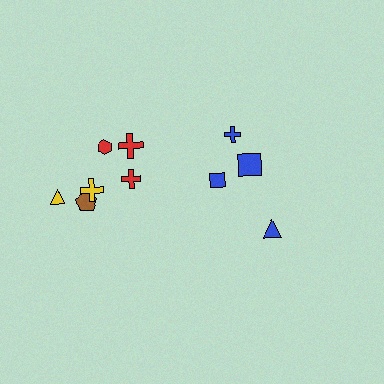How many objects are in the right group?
There are 4 objects.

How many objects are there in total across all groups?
There are 10 objects.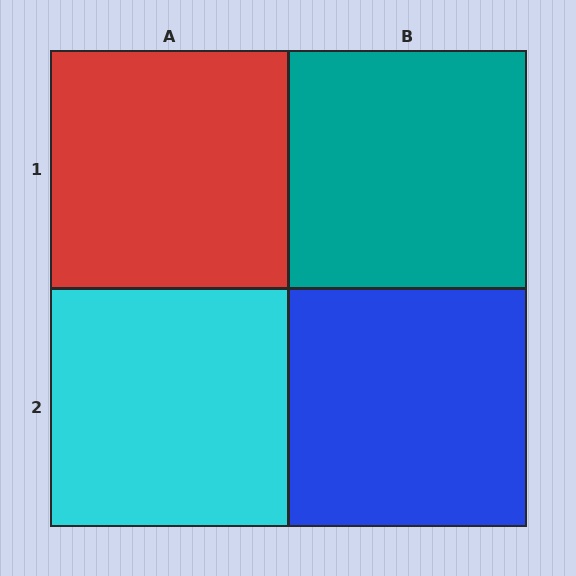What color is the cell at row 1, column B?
Teal.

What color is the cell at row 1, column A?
Red.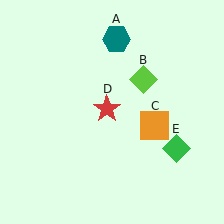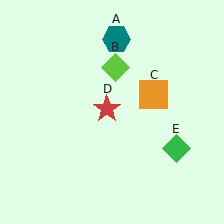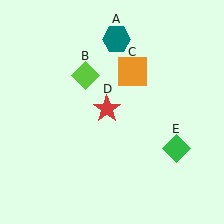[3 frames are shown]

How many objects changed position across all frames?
2 objects changed position: lime diamond (object B), orange square (object C).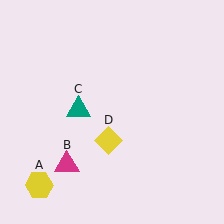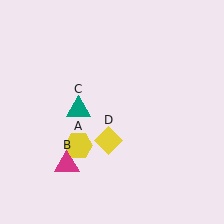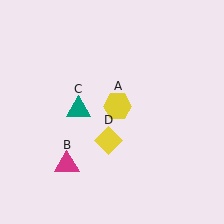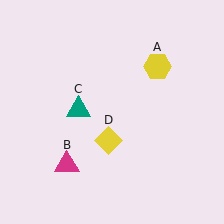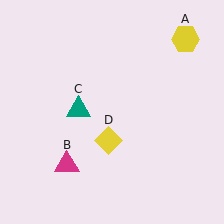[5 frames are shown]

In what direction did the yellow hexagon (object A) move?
The yellow hexagon (object A) moved up and to the right.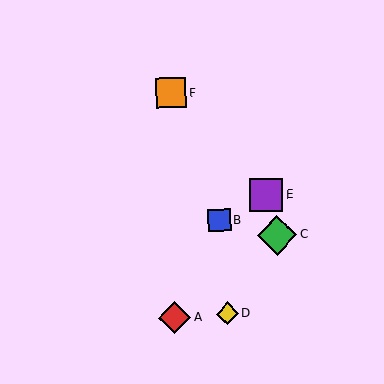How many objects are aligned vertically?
2 objects (A, F) are aligned vertically.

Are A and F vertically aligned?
Yes, both are at x≈175.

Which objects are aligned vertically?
Objects A, F are aligned vertically.